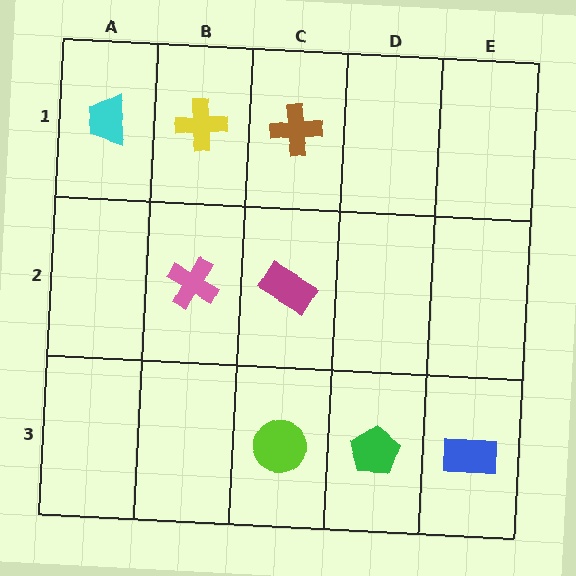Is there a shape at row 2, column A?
No, that cell is empty.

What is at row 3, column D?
A green pentagon.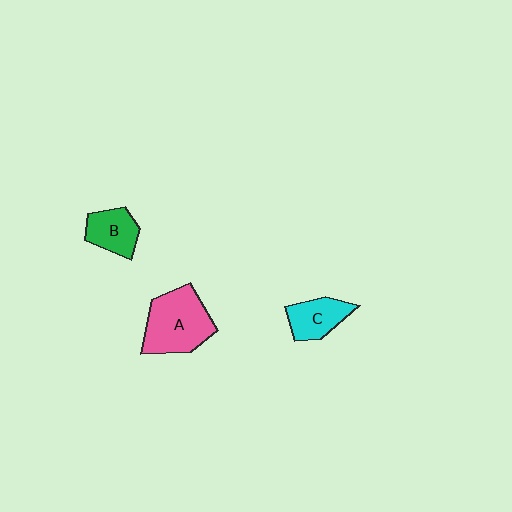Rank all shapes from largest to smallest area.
From largest to smallest: A (pink), C (cyan), B (green).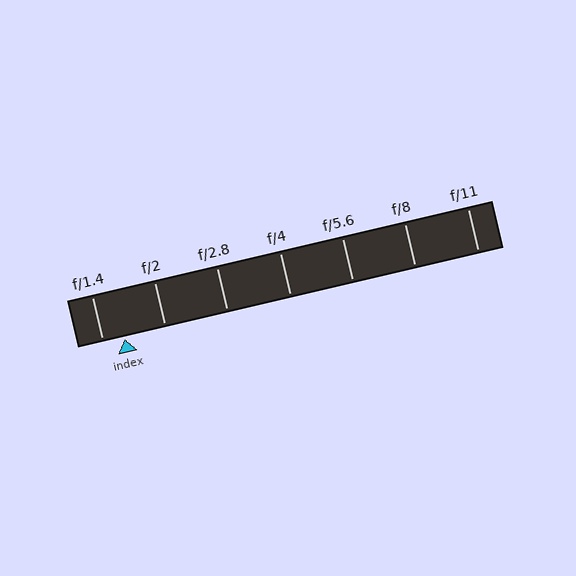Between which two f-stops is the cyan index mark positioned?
The index mark is between f/1.4 and f/2.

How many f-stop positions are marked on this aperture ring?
There are 7 f-stop positions marked.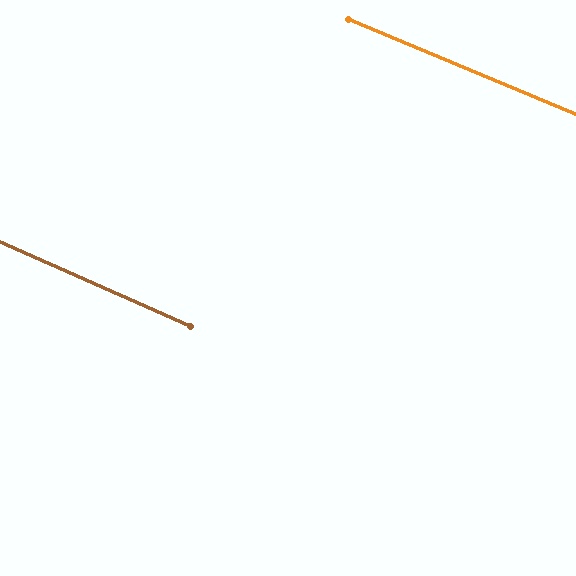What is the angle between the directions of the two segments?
Approximately 1 degree.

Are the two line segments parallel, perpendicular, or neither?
Parallel — their directions differ by only 1.1°.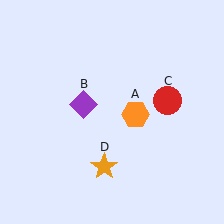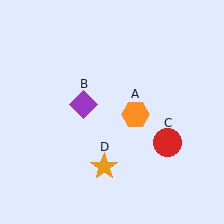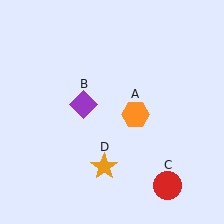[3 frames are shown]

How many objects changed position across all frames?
1 object changed position: red circle (object C).